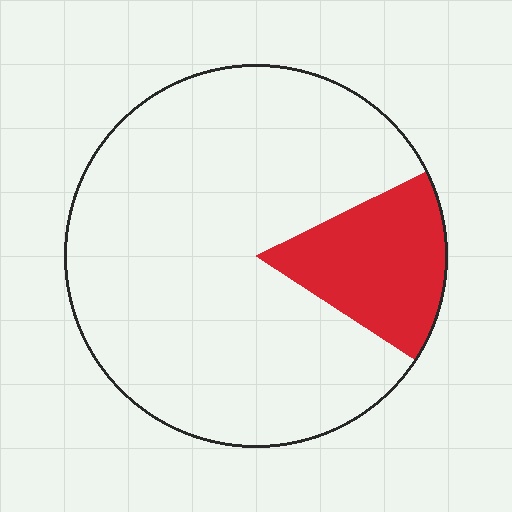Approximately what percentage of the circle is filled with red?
Approximately 15%.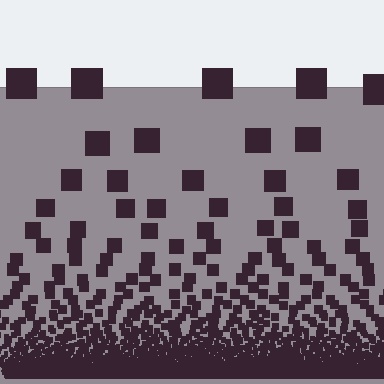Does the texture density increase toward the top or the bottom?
Density increases toward the bottom.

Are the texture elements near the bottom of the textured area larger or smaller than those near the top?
Smaller. The gradient is inverted — elements near the bottom are smaller and denser.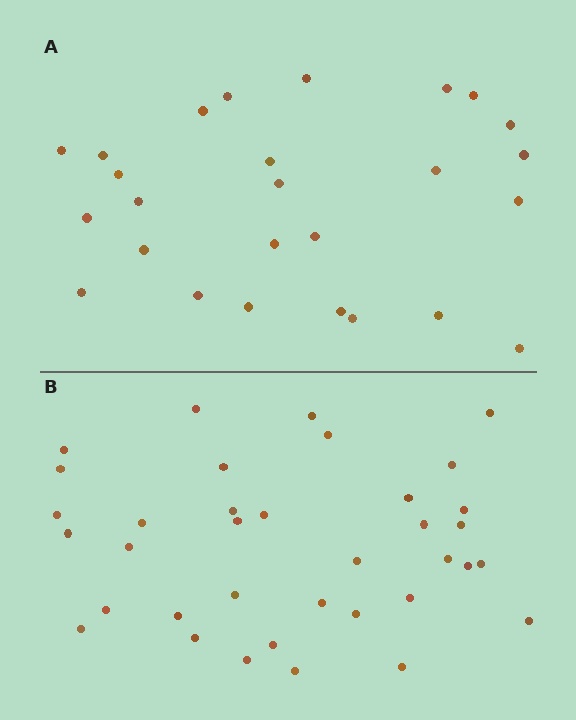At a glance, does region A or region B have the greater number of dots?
Region B (the bottom region) has more dots.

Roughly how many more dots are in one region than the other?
Region B has roughly 10 or so more dots than region A.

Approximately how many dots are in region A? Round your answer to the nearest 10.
About 30 dots. (The exact count is 26, which rounds to 30.)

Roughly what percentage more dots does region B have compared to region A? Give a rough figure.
About 40% more.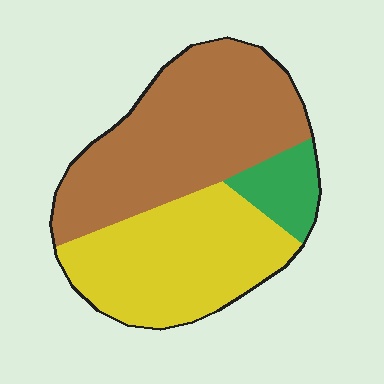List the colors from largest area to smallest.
From largest to smallest: brown, yellow, green.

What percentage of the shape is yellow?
Yellow covers roughly 40% of the shape.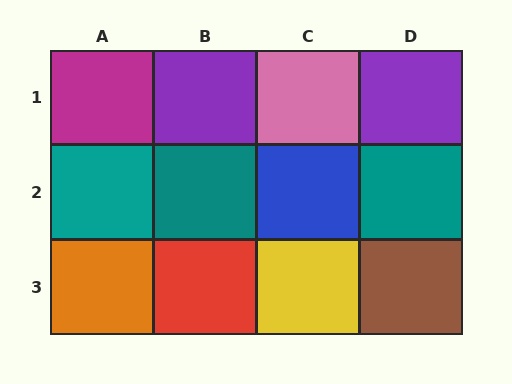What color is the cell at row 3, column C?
Yellow.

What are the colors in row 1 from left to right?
Magenta, purple, pink, purple.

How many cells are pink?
1 cell is pink.